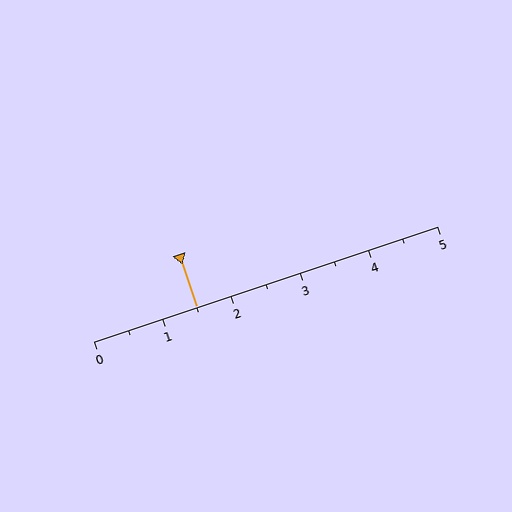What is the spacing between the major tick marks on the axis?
The major ticks are spaced 1 apart.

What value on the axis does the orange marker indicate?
The marker indicates approximately 1.5.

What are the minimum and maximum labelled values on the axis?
The axis runs from 0 to 5.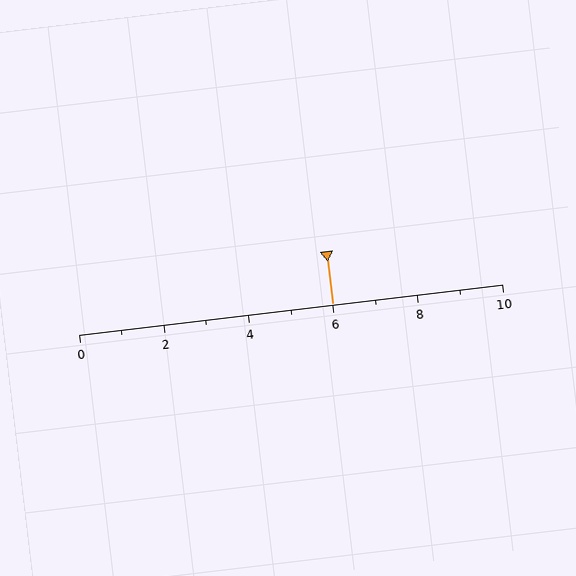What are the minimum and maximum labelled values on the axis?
The axis runs from 0 to 10.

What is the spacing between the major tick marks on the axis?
The major ticks are spaced 2 apart.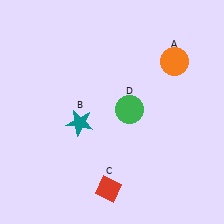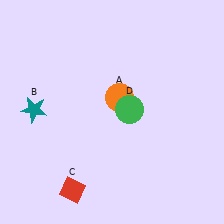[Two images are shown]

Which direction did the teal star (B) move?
The teal star (B) moved left.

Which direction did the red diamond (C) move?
The red diamond (C) moved left.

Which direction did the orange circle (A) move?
The orange circle (A) moved left.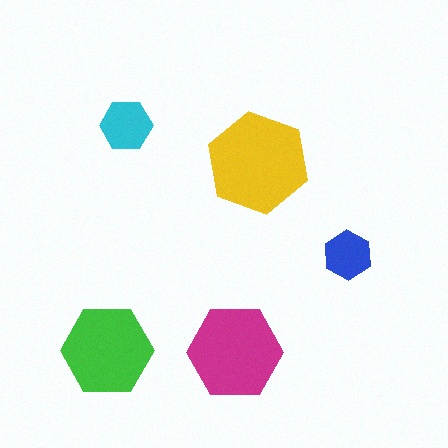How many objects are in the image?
There are 5 objects in the image.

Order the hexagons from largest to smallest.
the yellow one, the magenta one, the green one, the cyan one, the blue one.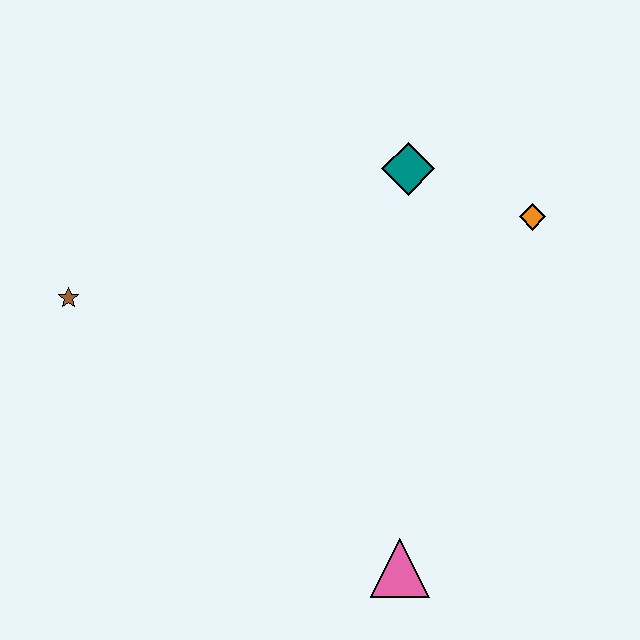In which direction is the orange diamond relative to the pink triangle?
The orange diamond is above the pink triangle.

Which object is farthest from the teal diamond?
The pink triangle is farthest from the teal diamond.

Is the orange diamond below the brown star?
No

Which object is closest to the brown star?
The teal diamond is closest to the brown star.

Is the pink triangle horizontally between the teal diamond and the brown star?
Yes